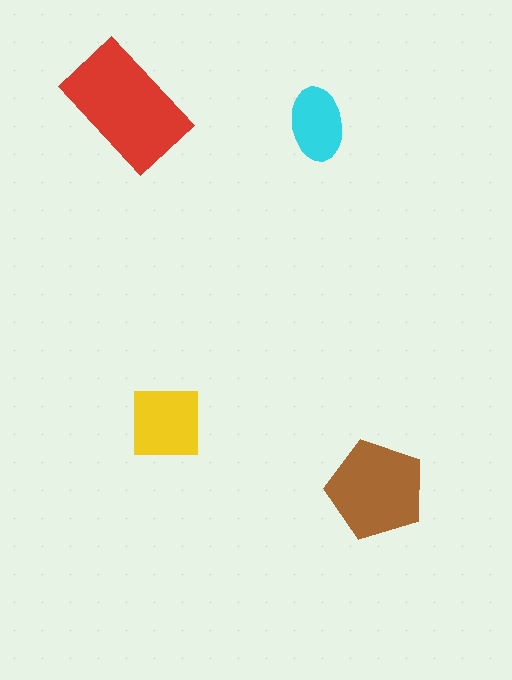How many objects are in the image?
There are 4 objects in the image.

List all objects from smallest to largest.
The cyan ellipse, the yellow square, the brown pentagon, the red rectangle.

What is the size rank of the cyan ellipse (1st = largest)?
4th.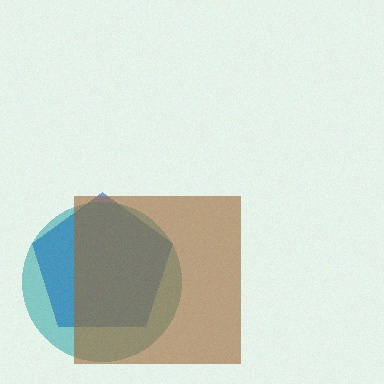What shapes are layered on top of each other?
The layered shapes are: a blue pentagon, a teal circle, a brown square.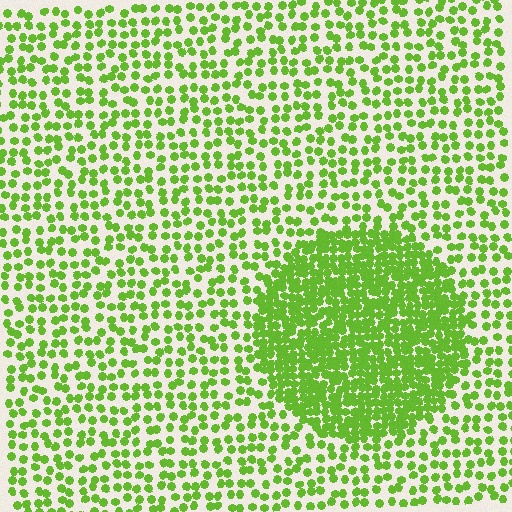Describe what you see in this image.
The image contains small lime elements arranged at two different densities. A circle-shaped region is visible where the elements are more densely packed than the surrounding area.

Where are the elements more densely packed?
The elements are more densely packed inside the circle boundary.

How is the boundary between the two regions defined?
The boundary is defined by a change in element density (approximately 2.4x ratio). All elements are the same color, size, and shape.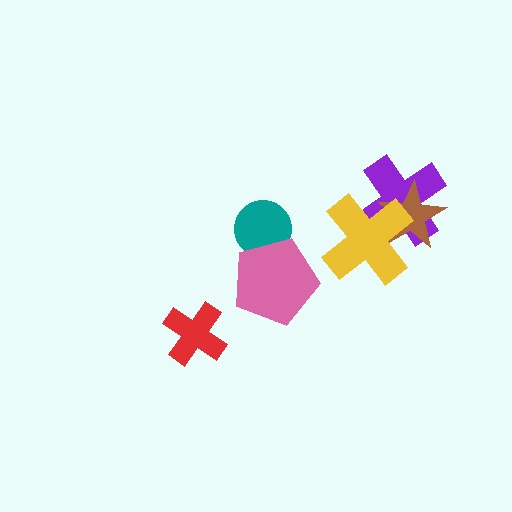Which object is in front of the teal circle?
The pink pentagon is in front of the teal circle.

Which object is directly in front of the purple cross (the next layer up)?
The brown star is directly in front of the purple cross.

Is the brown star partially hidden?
Yes, it is partially covered by another shape.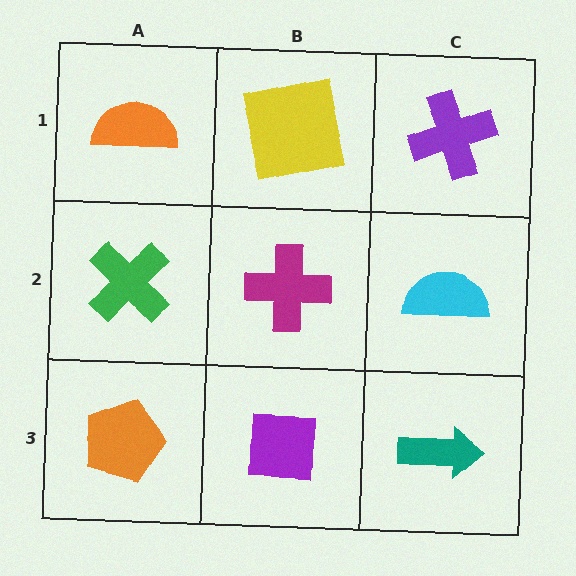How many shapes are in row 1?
3 shapes.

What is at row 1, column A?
An orange semicircle.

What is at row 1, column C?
A purple cross.